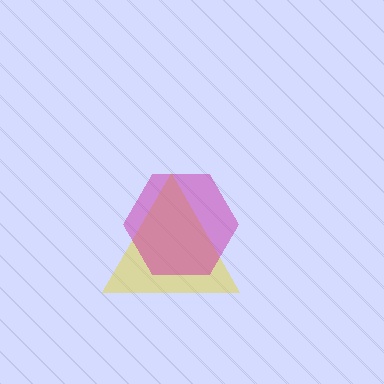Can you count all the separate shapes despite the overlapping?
Yes, there are 2 separate shapes.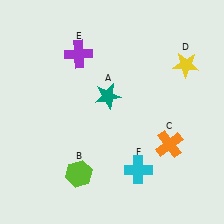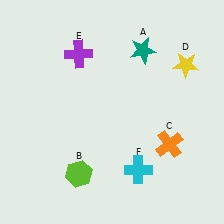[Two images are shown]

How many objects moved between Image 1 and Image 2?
1 object moved between the two images.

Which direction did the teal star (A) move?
The teal star (A) moved up.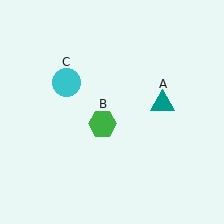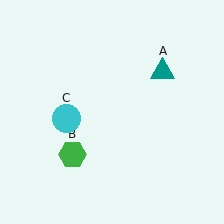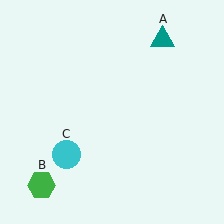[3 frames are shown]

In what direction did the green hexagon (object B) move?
The green hexagon (object B) moved down and to the left.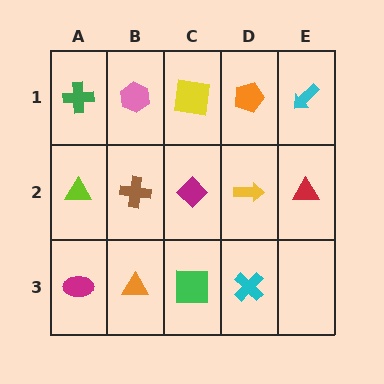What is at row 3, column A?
A magenta ellipse.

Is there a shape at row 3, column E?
No, that cell is empty.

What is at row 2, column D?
A yellow arrow.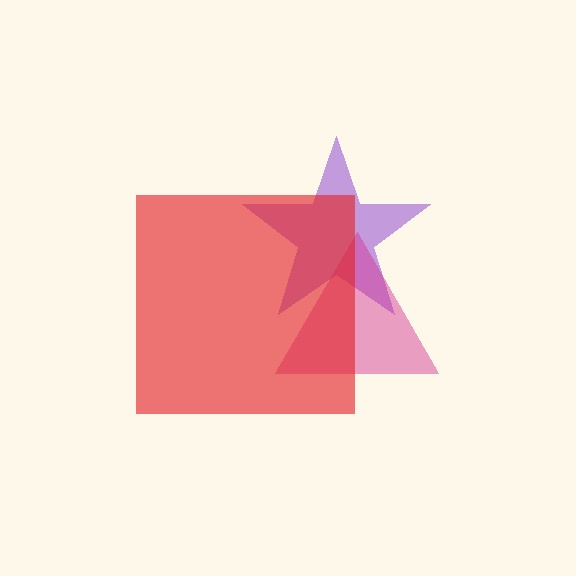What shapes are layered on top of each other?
The layered shapes are: a purple star, a magenta triangle, a red square.